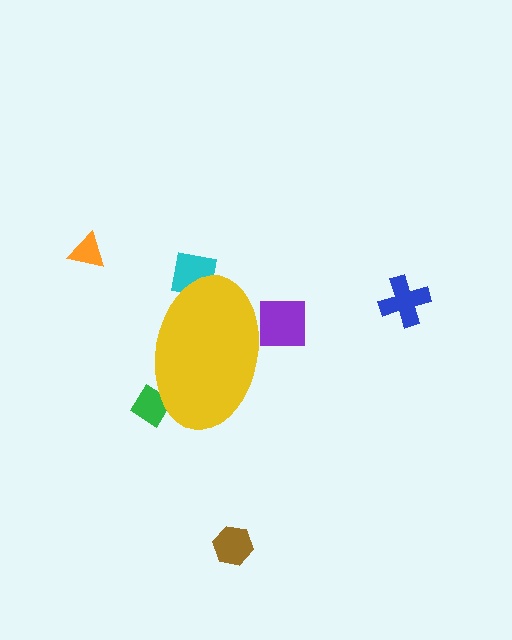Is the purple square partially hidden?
Yes, the purple square is partially hidden behind the yellow ellipse.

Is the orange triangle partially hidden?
No, the orange triangle is fully visible.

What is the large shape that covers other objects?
A yellow ellipse.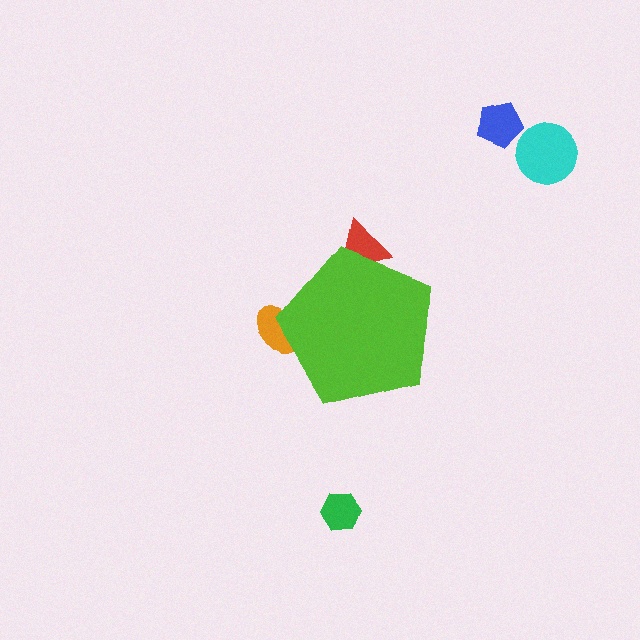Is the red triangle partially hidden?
Yes, the red triangle is partially hidden behind the lime pentagon.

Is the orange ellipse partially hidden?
Yes, the orange ellipse is partially hidden behind the lime pentagon.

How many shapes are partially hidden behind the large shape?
2 shapes are partially hidden.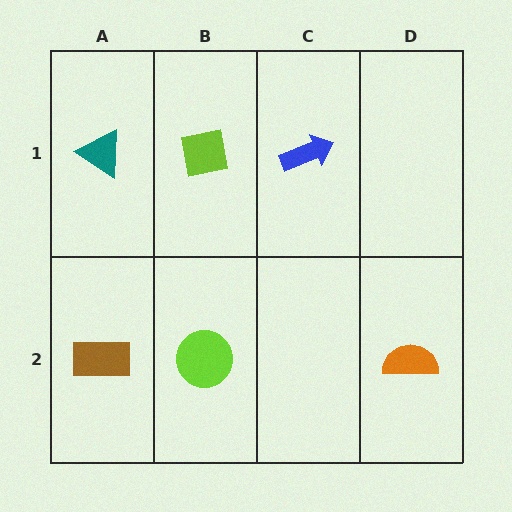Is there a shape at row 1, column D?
No, that cell is empty.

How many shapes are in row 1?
3 shapes.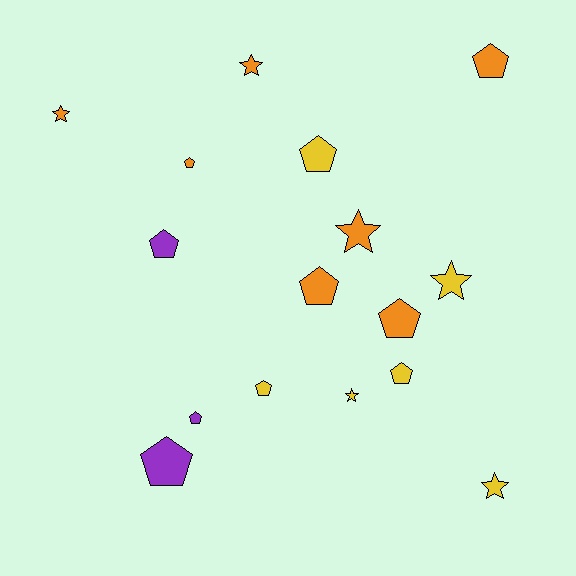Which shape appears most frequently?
Pentagon, with 10 objects.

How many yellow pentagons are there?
There are 3 yellow pentagons.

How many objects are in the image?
There are 16 objects.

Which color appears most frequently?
Orange, with 7 objects.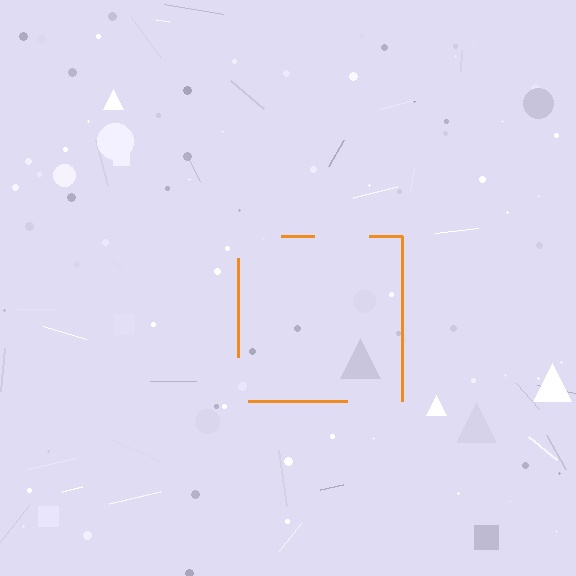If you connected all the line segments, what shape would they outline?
They would outline a square.